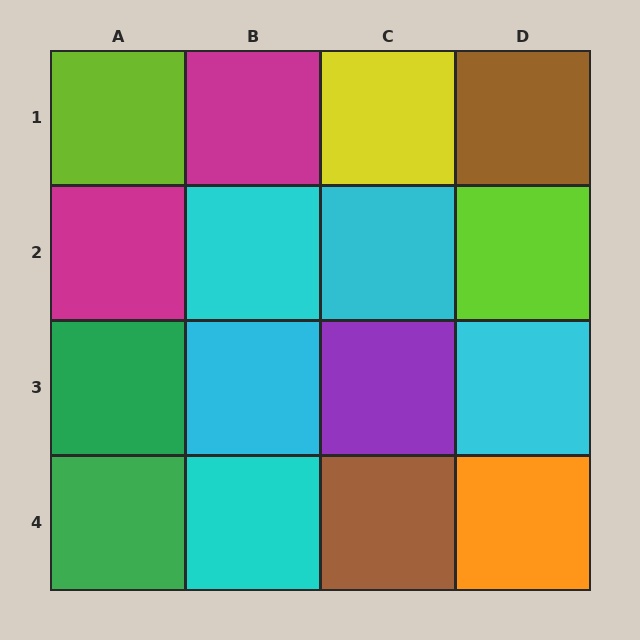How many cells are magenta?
2 cells are magenta.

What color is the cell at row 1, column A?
Lime.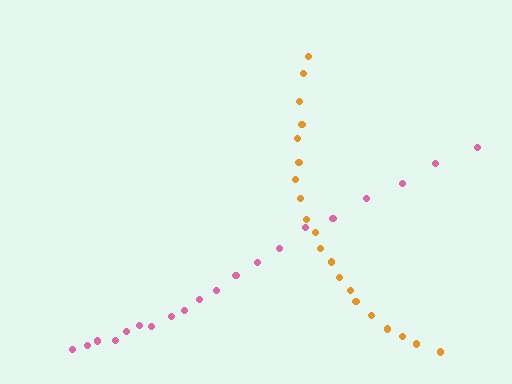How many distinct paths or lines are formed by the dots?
There are 2 distinct paths.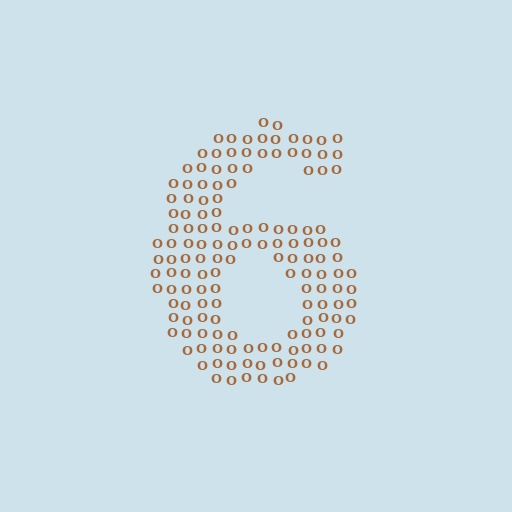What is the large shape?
The large shape is the digit 6.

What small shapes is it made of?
It is made of small letter O's.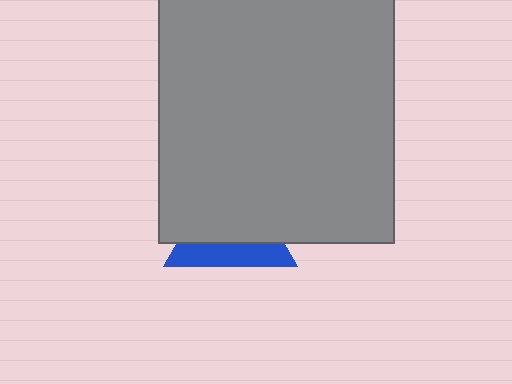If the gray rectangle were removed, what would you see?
You would see the complete blue triangle.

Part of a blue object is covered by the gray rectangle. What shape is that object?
It is a triangle.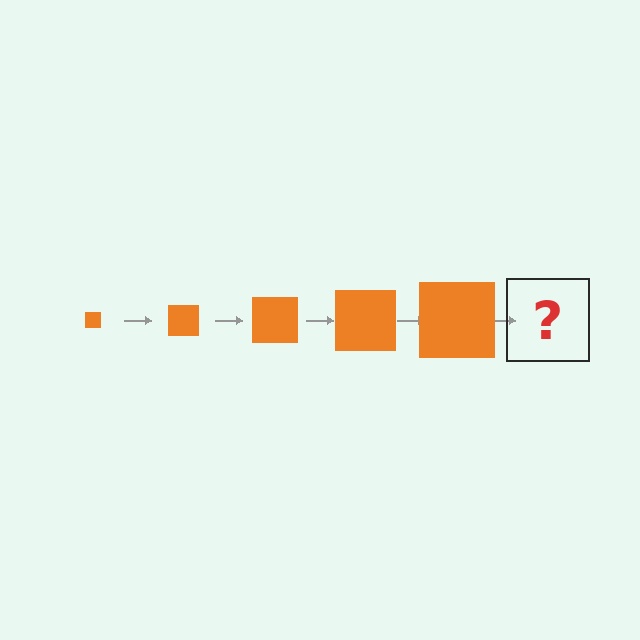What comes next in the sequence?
The next element should be an orange square, larger than the previous one.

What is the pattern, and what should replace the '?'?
The pattern is that the square gets progressively larger each step. The '?' should be an orange square, larger than the previous one.